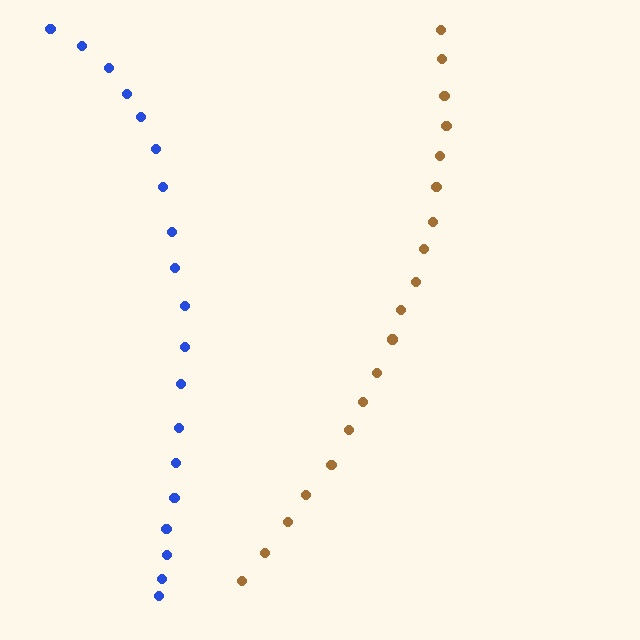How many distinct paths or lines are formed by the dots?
There are 2 distinct paths.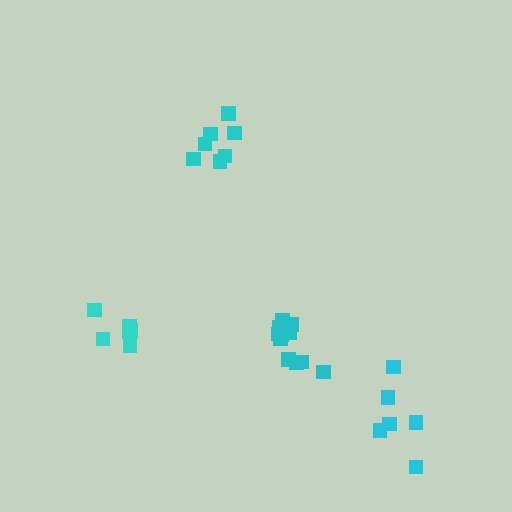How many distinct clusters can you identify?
There are 4 distinct clusters.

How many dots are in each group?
Group 1: 6 dots, Group 2: 11 dots, Group 3: 6 dots, Group 4: 7 dots (30 total).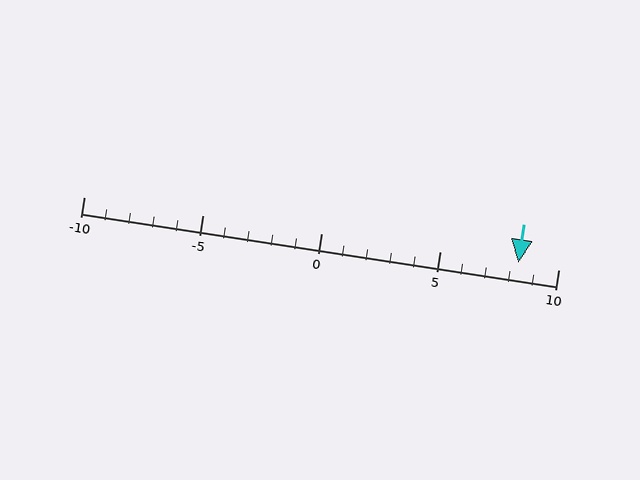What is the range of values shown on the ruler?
The ruler shows values from -10 to 10.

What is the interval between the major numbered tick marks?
The major tick marks are spaced 5 units apart.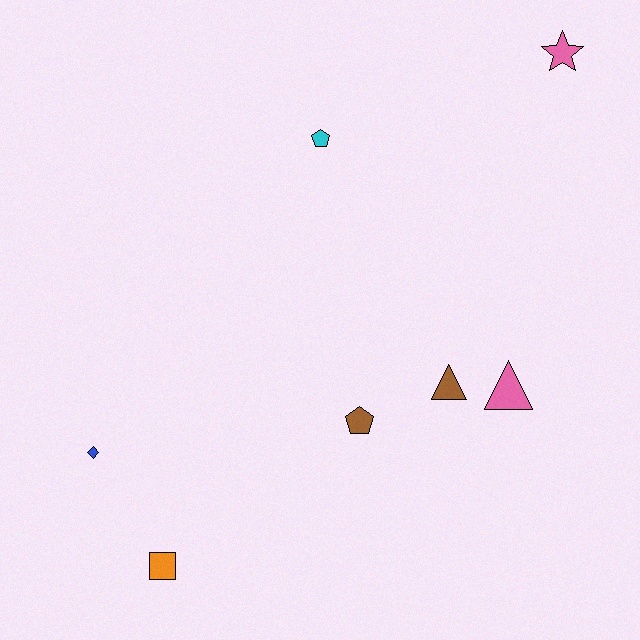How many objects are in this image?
There are 7 objects.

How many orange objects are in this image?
There is 1 orange object.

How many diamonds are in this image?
There is 1 diamond.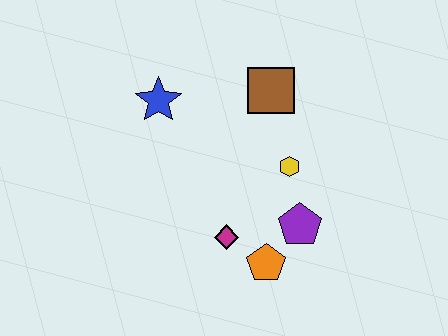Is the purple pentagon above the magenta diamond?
Yes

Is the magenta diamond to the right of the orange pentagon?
No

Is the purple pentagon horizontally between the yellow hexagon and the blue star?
No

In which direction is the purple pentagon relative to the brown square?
The purple pentagon is below the brown square.